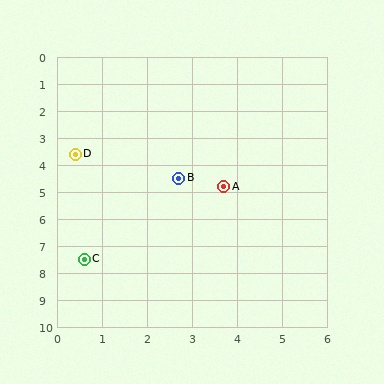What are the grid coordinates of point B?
Point B is at approximately (2.7, 4.5).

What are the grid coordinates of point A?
Point A is at approximately (3.7, 4.8).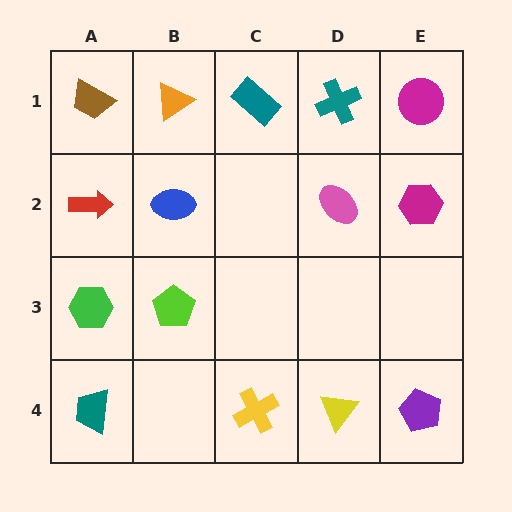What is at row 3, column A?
A green hexagon.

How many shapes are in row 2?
4 shapes.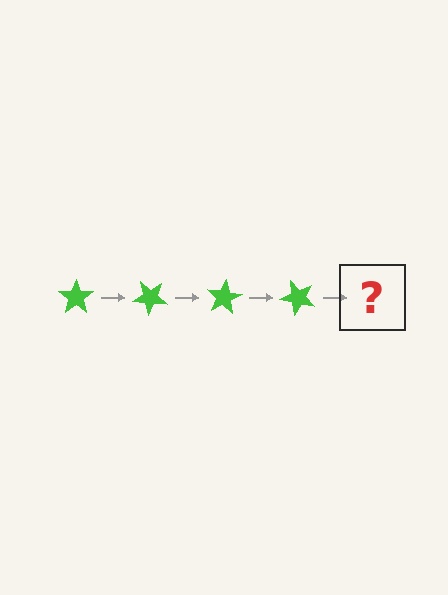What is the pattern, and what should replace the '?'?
The pattern is that the star rotates 40 degrees each step. The '?' should be a green star rotated 160 degrees.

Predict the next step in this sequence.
The next step is a green star rotated 160 degrees.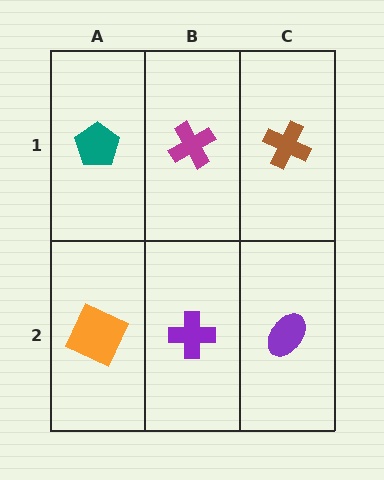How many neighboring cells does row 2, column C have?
2.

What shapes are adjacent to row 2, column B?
A magenta cross (row 1, column B), an orange square (row 2, column A), a purple ellipse (row 2, column C).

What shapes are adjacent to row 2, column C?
A brown cross (row 1, column C), a purple cross (row 2, column B).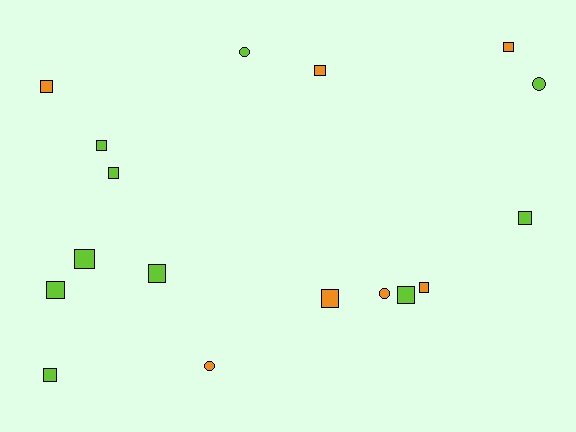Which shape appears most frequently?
Square, with 13 objects.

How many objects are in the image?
There are 17 objects.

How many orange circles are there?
There are 2 orange circles.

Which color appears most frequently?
Lime, with 10 objects.